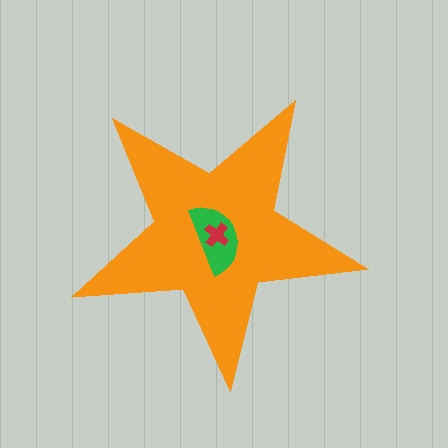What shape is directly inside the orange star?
The green semicircle.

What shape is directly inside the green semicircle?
The red cross.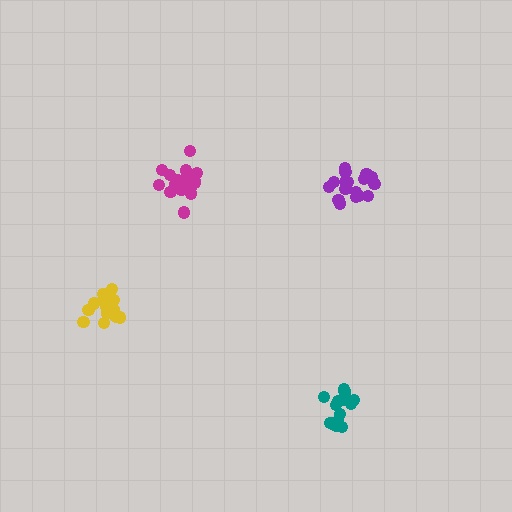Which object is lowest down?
The teal cluster is bottommost.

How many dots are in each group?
Group 1: 17 dots, Group 2: 20 dots, Group 3: 20 dots, Group 4: 17 dots (74 total).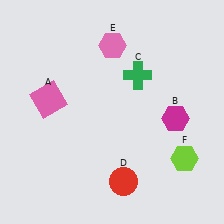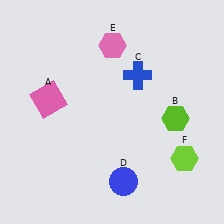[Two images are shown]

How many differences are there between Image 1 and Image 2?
There are 3 differences between the two images.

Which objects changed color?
B changed from magenta to lime. C changed from green to blue. D changed from red to blue.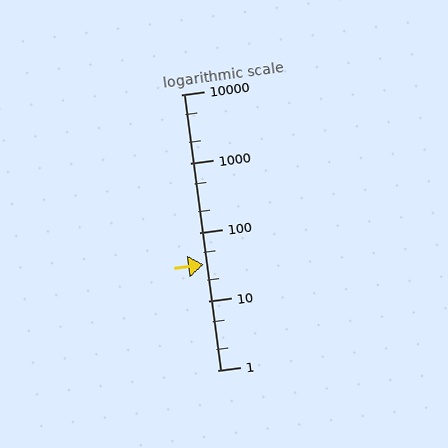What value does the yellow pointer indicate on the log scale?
The pointer indicates approximately 34.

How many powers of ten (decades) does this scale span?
The scale spans 4 decades, from 1 to 10000.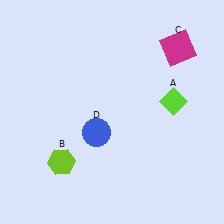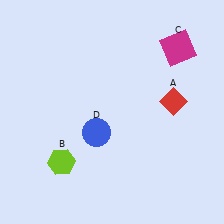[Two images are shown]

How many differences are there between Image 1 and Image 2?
There is 1 difference between the two images.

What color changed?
The diamond (A) changed from lime in Image 1 to red in Image 2.